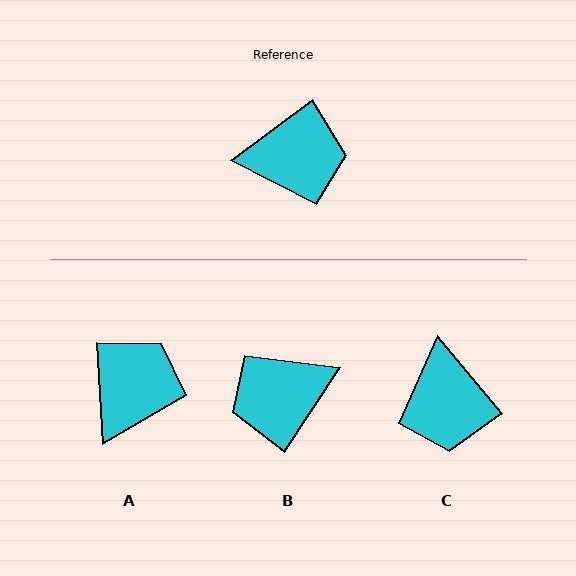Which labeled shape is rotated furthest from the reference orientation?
B, about 160 degrees away.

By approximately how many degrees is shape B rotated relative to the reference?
Approximately 160 degrees clockwise.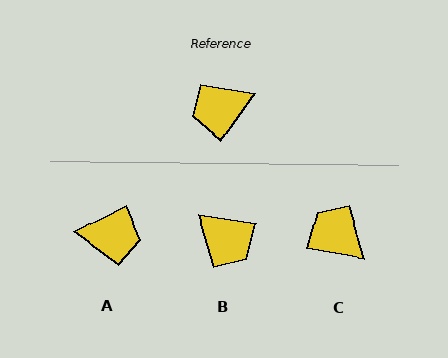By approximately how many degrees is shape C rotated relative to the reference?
Approximately 65 degrees clockwise.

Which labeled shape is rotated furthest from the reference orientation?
A, about 153 degrees away.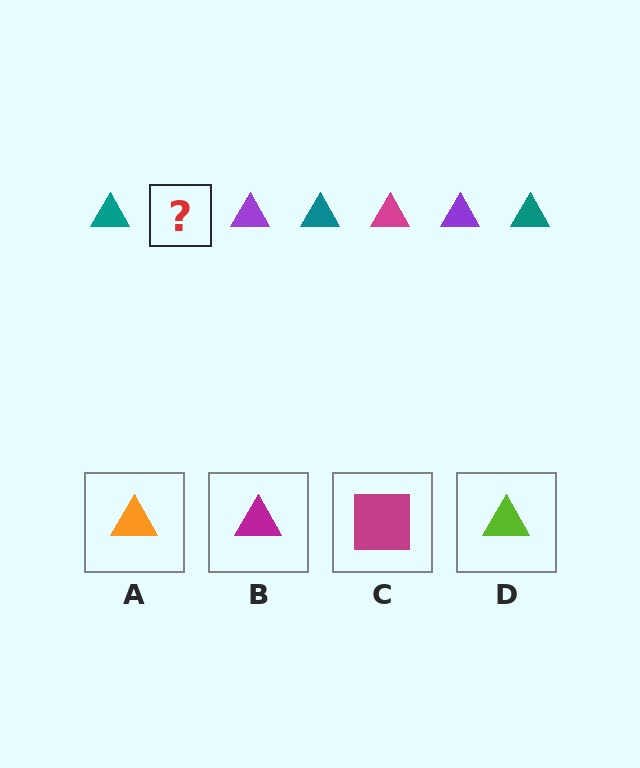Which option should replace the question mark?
Option B.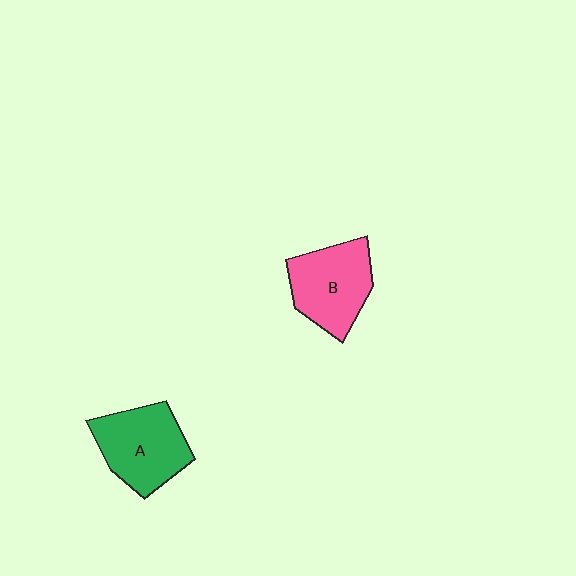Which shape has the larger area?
Shape A (green).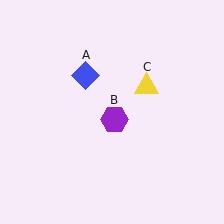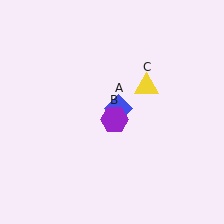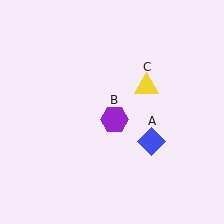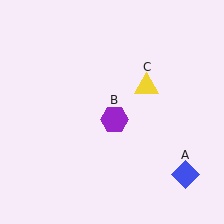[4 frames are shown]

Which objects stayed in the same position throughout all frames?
Purple hexagon (object B) and yellow triangle (object C) remained stationary.